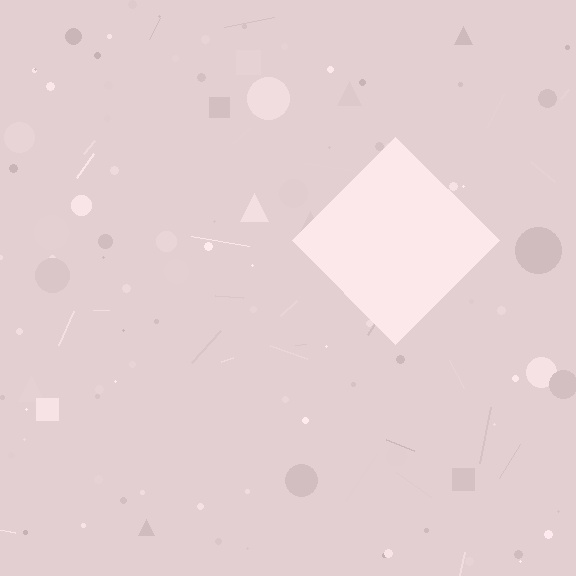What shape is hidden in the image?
A diamond is hidden in the image.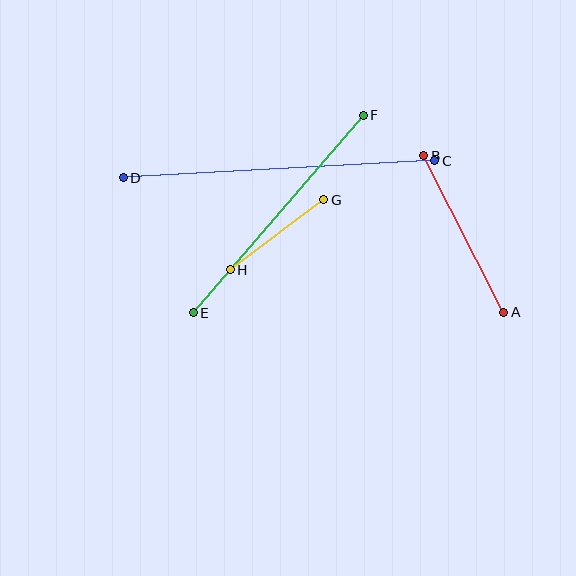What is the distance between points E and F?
The distance is approximately 261 pixels.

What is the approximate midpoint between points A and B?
The midpoint is at approximately (464, 234) pixels.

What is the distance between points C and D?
The distance is approximately 312 pixels.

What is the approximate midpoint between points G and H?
The midpoint is at approximately (277, 235) pixels.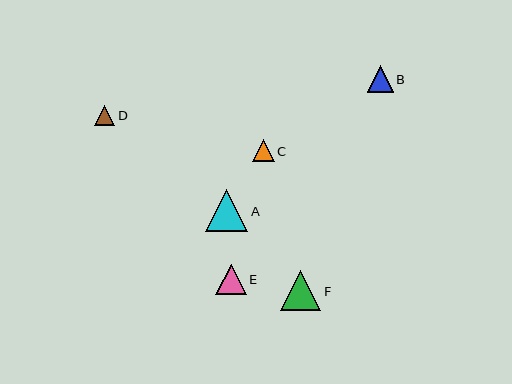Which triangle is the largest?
Triangle A is the largest with a size of approximately 42 pixels.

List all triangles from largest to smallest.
From largest to smallest: A, F, E, B, C, D.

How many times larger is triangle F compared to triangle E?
Triangle F is approximately 1.3 times the size of triangle E.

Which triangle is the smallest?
Triangle D is the smallest with a size of approximately 20 pixels.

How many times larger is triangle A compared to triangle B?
Triangle A is approximately 1.6 times the size of triangle B.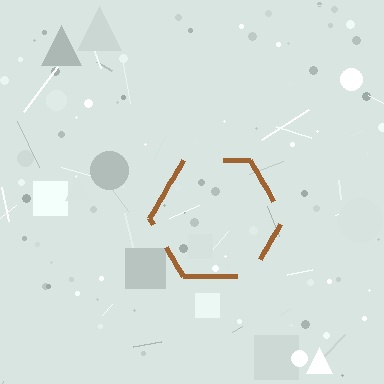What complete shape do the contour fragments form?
The contour fragments form a hexagon.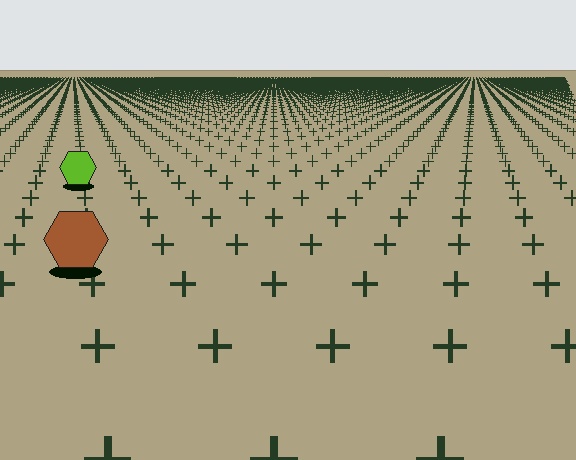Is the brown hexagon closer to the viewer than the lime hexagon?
Yes. The brown hexagon is closer — you can tell from the texture gradient: the ground texture is coarser near it.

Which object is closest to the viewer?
The brown hexagon is closest. The texture marks near it are larger and more spread out.